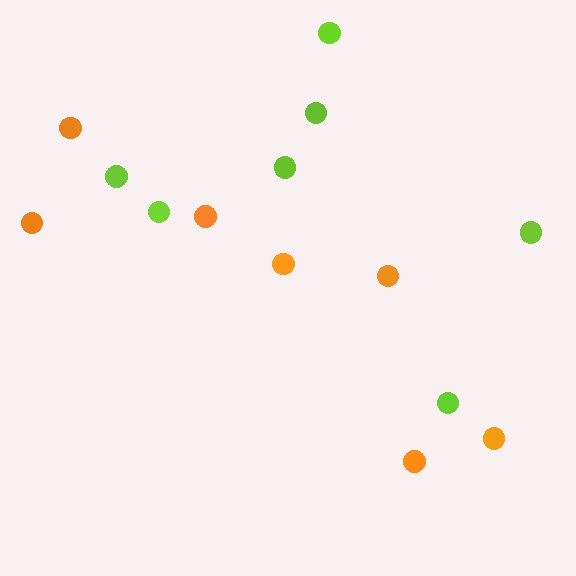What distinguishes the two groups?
There are 2 groups: one group of lime circles (7) and one group of orange circles (7).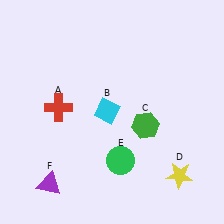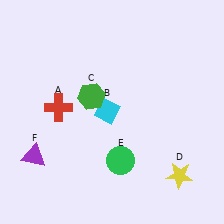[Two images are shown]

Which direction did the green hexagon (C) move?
The green hexagon (C) moved left.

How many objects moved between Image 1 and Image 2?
2 objects moved between the two images.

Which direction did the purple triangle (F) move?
The purple triangle (F) moved up.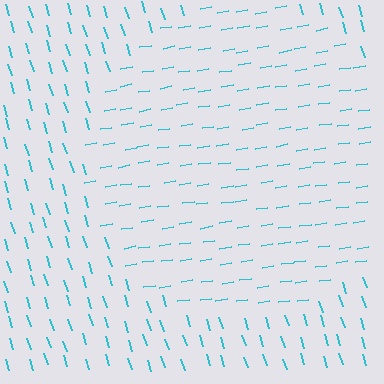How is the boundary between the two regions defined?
The boundary is defined purely by a change in line orientation (approximately 81 degrees difference). All lines are the same color and thickness.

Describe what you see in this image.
The image is filled with small cyan line segments. A circle region in the image has lines oriented differently from the surrounding lines, creating a visible texture boundary.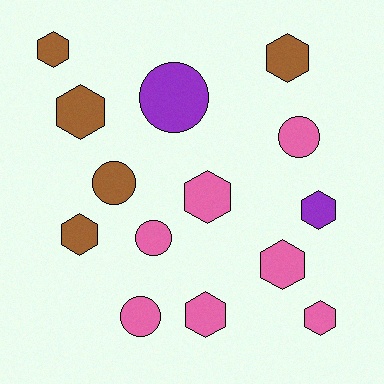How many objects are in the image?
There are 14 objects.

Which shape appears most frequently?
Hexagon, with 9 objects.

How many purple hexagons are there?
There is 1 purple hexagon.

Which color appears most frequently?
Pink, with 7 objects.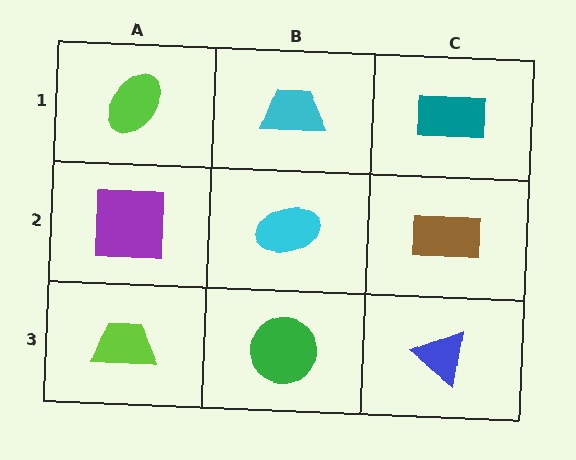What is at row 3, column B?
A green circle.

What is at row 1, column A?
A lime ellipse.